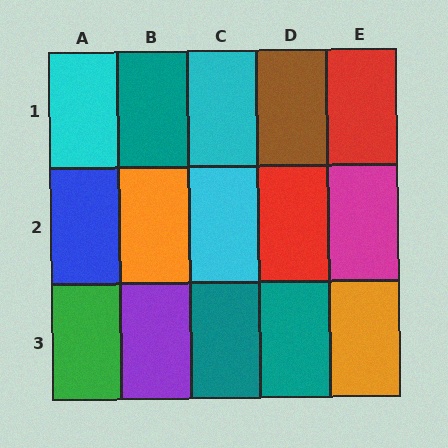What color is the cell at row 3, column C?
Teal.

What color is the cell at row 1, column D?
Brown.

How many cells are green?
1 cell is green.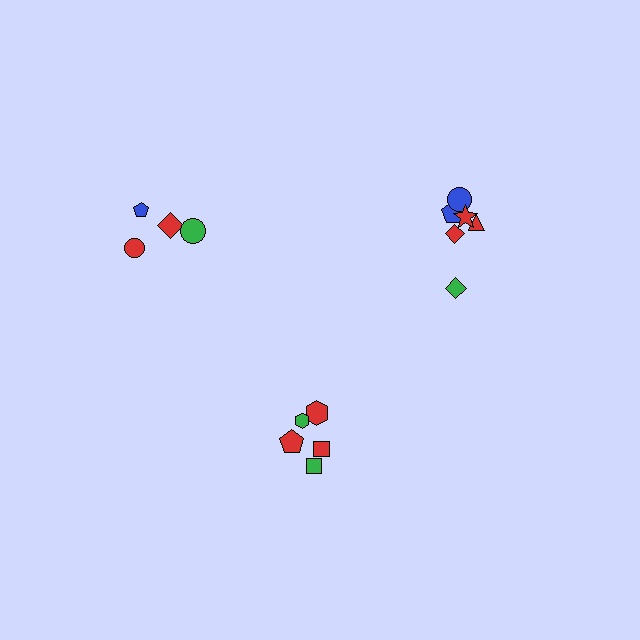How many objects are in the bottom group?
There are 5 objects.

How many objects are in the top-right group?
There are 6 objects.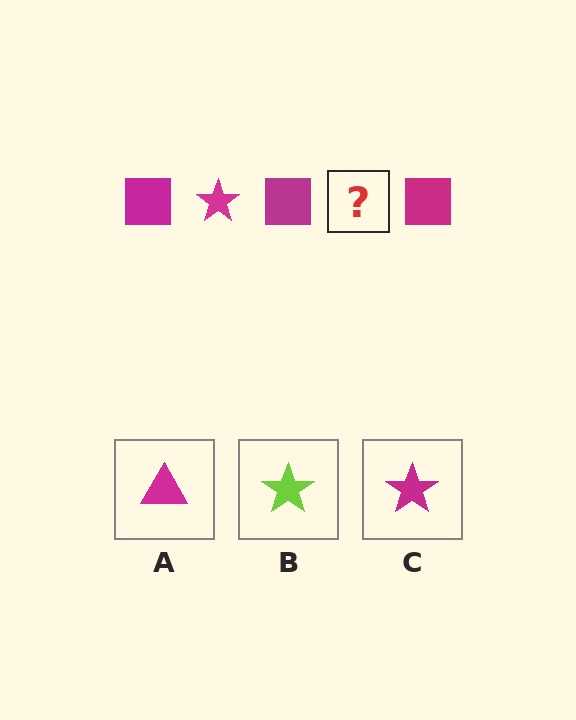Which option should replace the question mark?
Option C.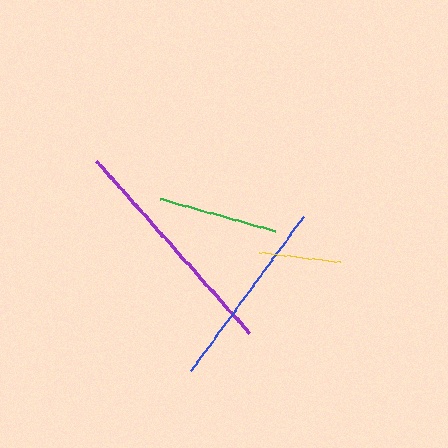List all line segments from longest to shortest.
From longest to shortest: purple, blue, green, yellow.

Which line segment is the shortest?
The yellow line is the shortest at approximately 80 pixels.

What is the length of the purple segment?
The purple segment is approximately 230 pixels long.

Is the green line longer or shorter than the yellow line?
The green line is longer than the yellow line.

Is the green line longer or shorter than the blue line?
The blue line is longer than the green line.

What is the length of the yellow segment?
The yellow segment is approximately 80 pixels long.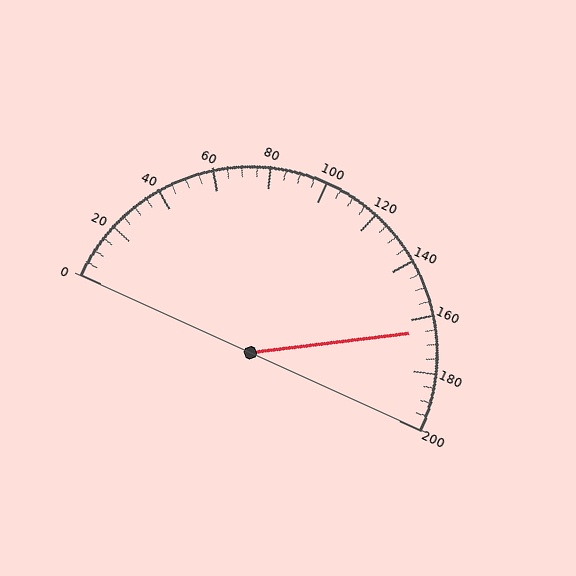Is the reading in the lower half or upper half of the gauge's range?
The reading is in the upper half of the range (0 to 200).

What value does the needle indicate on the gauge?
The needle indicates approximately 165.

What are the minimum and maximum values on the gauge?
The gauge ranges from 0 to 200.